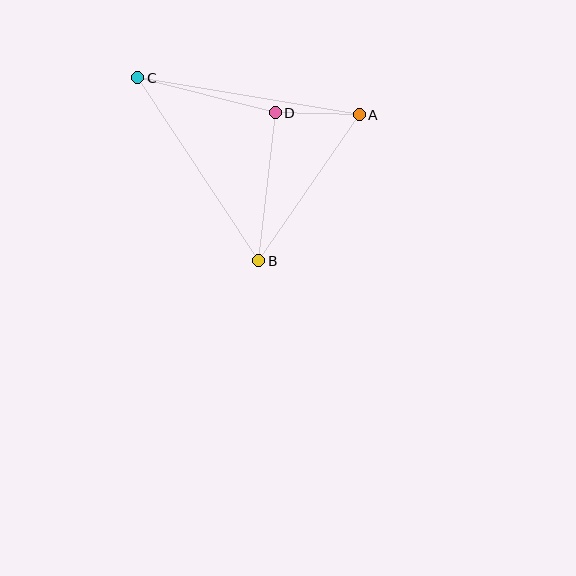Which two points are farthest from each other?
Points A and C are farthest from each other.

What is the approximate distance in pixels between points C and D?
The distance between C and D is approximately 142 pixels.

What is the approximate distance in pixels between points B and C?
The distance between B and C is approximately 219 pixels.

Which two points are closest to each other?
Points A and D are closest to each other.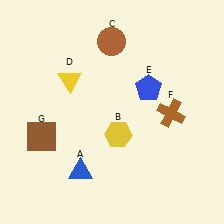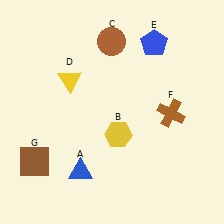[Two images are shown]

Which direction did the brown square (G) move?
The brown square (G) moved down.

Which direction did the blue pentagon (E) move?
The blue pentagon (E) moved up.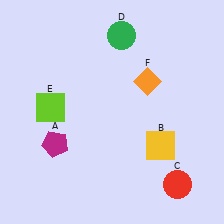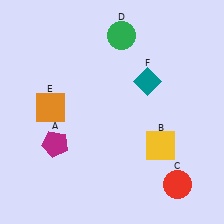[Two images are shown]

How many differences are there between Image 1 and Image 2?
There are 2 differences between the two images.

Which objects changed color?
E changed from lime to orange. F changed from orange to teal.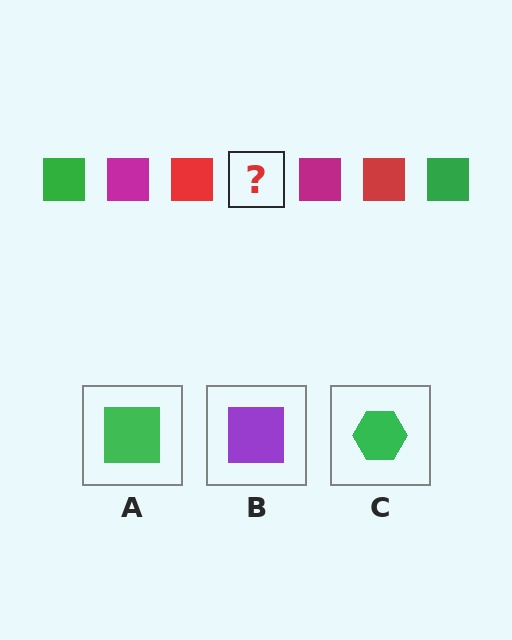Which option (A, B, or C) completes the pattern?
A.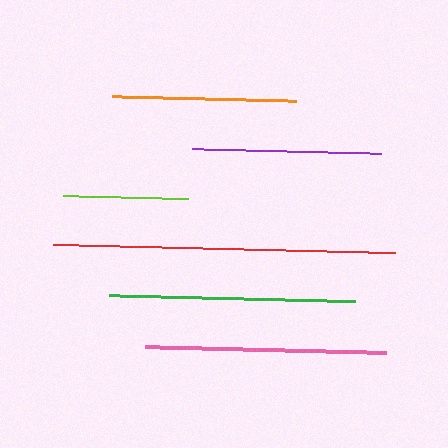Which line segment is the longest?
The red line is the longest at approximately 342 pixels.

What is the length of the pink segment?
The pink segment is approximately 241 pixels long.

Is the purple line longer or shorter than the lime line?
The purple line is longer than the lime line.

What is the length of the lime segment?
The lime segment is approximately 124 pixels long.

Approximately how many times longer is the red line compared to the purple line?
The red line is approximately 1.8 times the length of the purple line.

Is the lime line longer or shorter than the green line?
The green line is longer than the lime line.